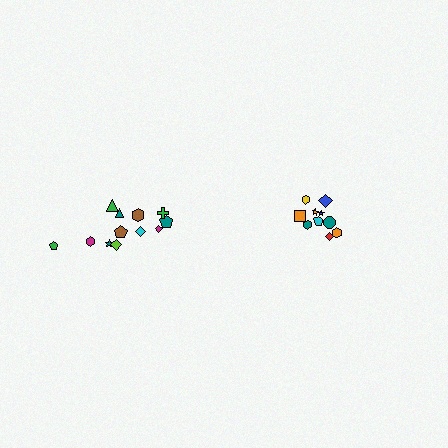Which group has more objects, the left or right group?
The left group.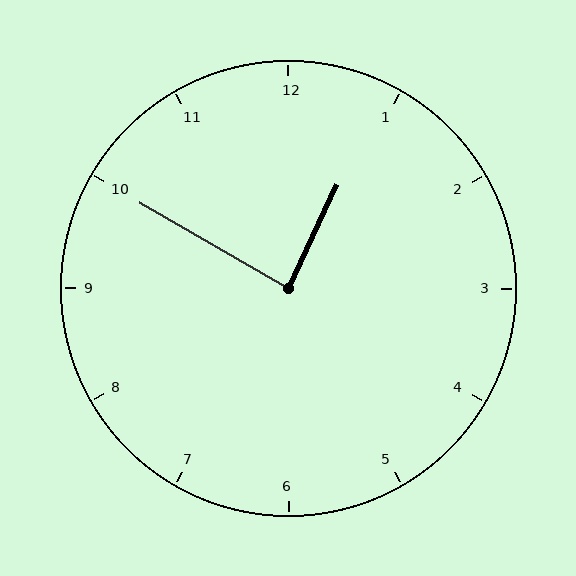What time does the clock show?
12:50.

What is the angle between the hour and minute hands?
Approximately 85 degrees.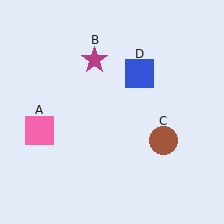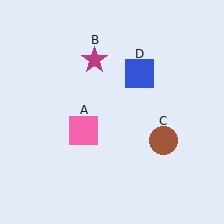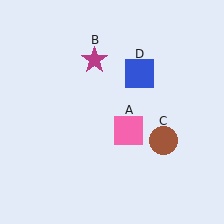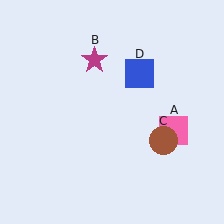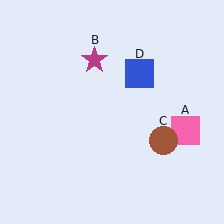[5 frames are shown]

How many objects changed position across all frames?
1 object changed position: pink square (object A).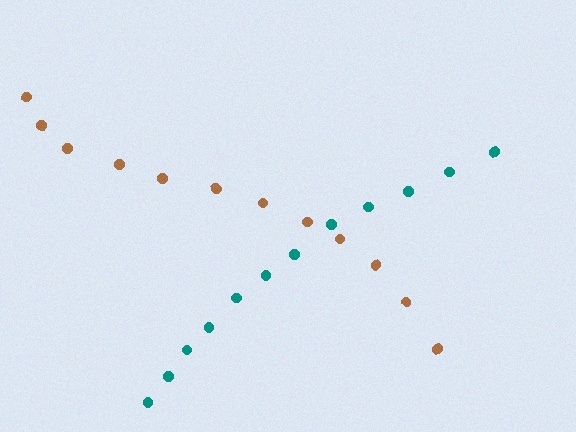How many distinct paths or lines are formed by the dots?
There are 2 distinct paths.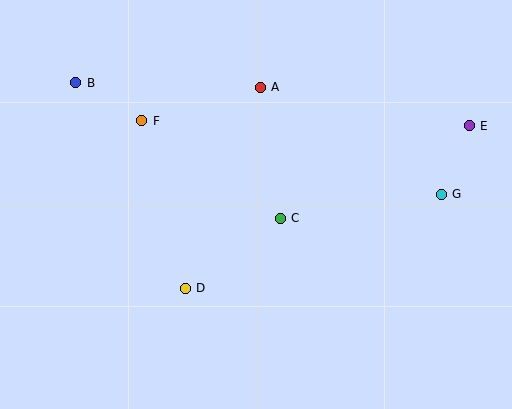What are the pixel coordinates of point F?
Point F is at (142, 121).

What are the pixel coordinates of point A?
Point A is at (260, 87).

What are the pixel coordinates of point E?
Point E is at (469, 126).